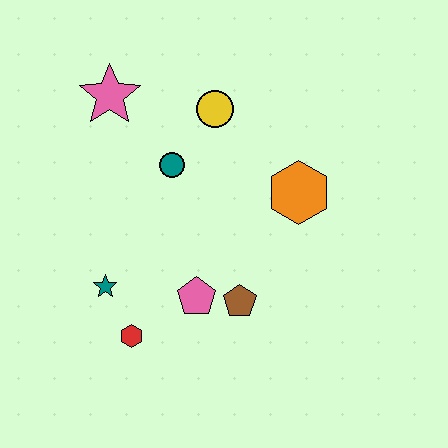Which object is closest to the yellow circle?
The teal circle is closest to the yellow circle.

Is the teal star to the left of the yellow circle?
Yes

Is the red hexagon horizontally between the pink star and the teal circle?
Yes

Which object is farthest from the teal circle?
The red hexagon is farthest from the teal circle.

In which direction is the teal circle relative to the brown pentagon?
The teal circle is above the brown pentagon.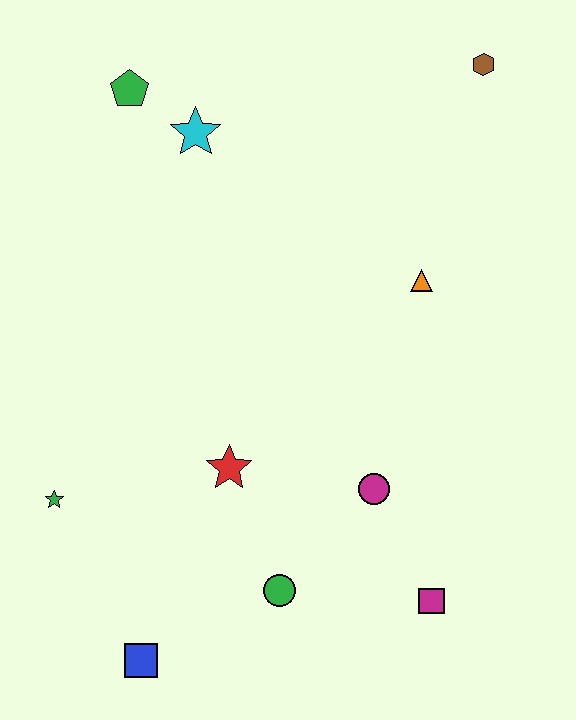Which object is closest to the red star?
The green circle is closest to the red star.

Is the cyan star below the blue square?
No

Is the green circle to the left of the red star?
No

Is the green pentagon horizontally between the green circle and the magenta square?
No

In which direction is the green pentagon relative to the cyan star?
The green pentagon is to the left of the cyan star.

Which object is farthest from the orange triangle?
The blue square is farthest from the orange triangle.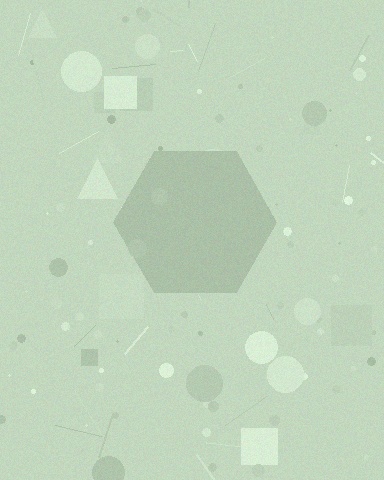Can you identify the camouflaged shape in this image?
The camouflaged shape is a hexagon.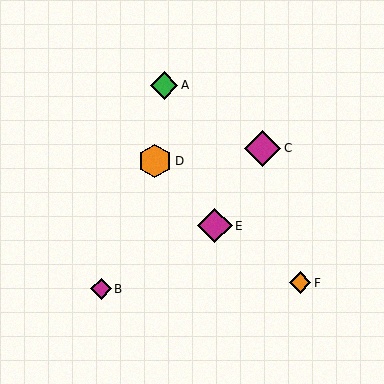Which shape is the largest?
The magenta diamond (labeled C) is the largest.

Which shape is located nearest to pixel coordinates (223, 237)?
The magenta diamond (labeled E) at (215, 226) is nearest to that location.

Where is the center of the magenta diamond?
The center of the magenta diamond is at (215, 226).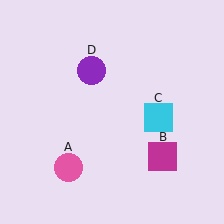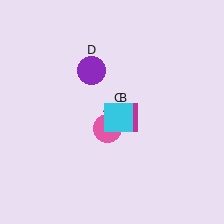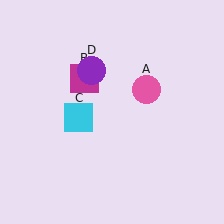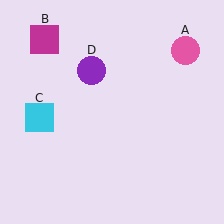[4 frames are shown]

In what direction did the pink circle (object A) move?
The pink circle (object A) moved up and to the right.